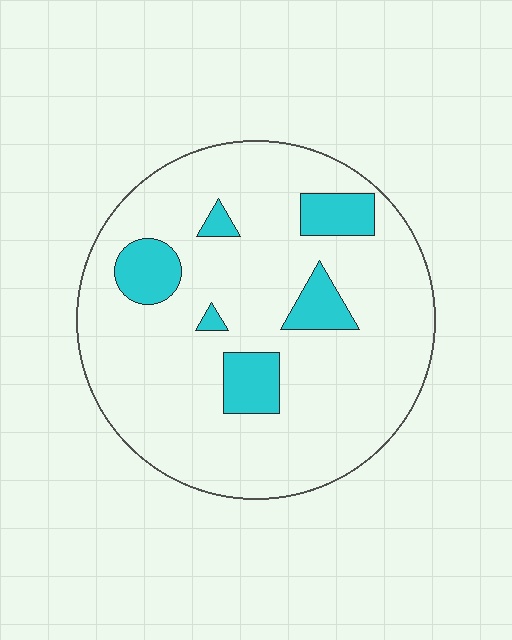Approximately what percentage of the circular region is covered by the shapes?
Approximately 15%.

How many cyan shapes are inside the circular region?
6.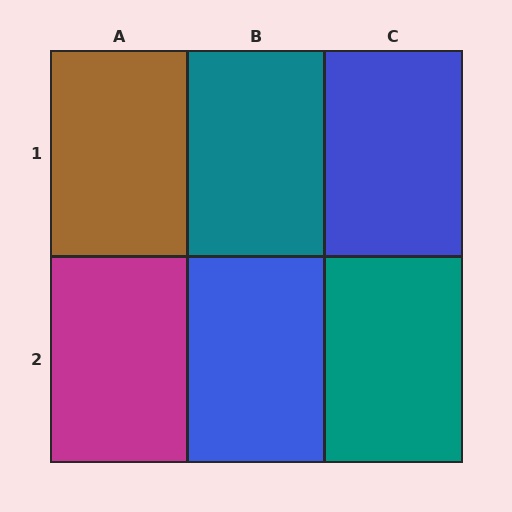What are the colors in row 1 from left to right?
Brown, teal, blue.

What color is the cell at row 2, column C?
Teal.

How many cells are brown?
1 cell is brown.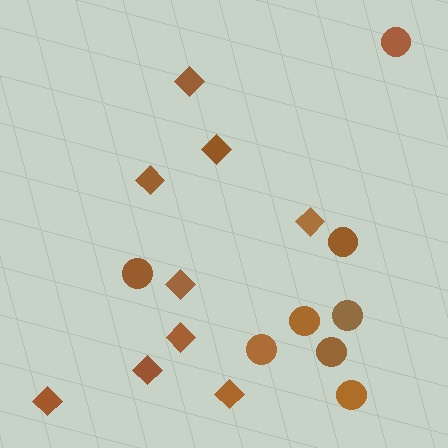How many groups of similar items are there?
There are 2 groups: one group of diamonds (9) and one group of circles (8).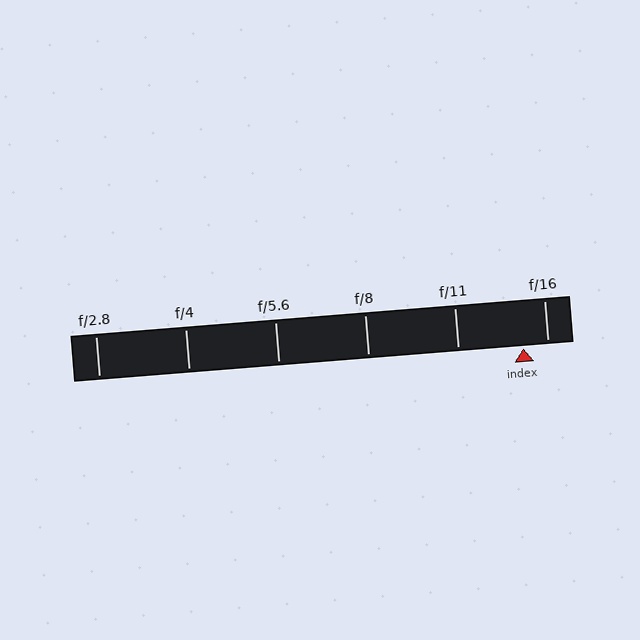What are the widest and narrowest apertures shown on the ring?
The widest aperture shown is f/2.8 and the narrowest is f/16.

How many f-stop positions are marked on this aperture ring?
There are 6 f-stop positions marked.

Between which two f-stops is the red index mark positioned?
The index mark is between f/11 and f/16.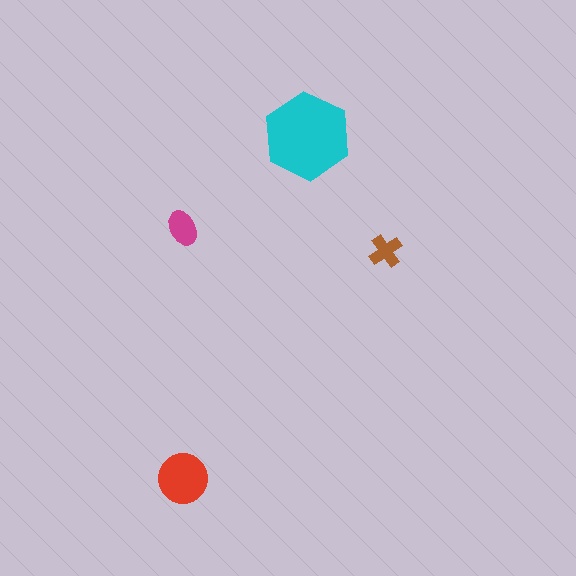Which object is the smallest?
The brown cross.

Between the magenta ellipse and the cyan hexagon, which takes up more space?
The cyan hexagon.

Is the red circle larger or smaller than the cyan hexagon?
Smaller.